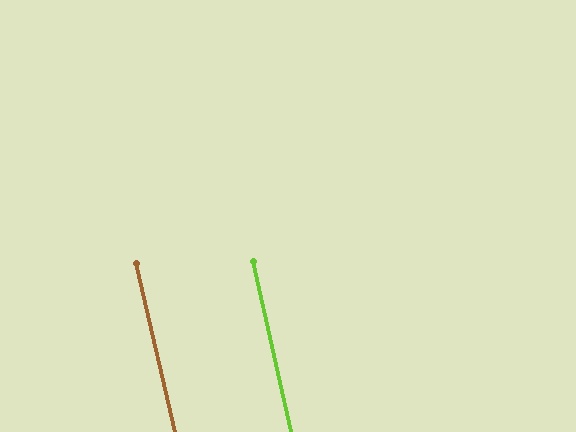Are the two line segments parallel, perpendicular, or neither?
Parallel — their directions differ by only 0.5°.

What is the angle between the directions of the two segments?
Approximately 1 degree.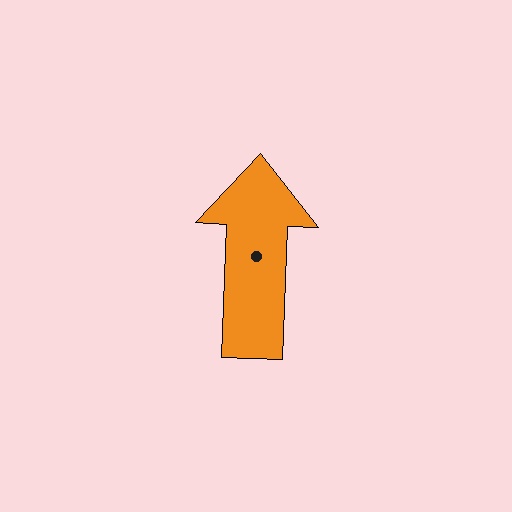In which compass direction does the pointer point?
North.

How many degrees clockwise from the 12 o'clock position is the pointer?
Approximately 2 degrees.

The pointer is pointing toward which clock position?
Roughly 12 o'clock.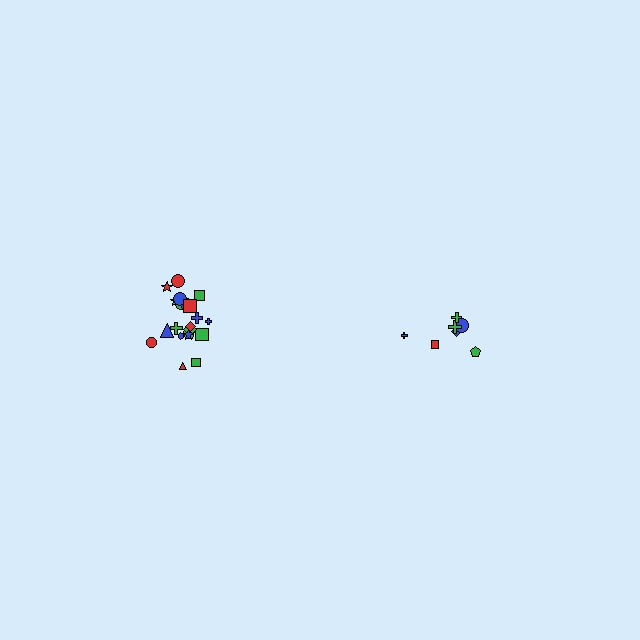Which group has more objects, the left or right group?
The left group.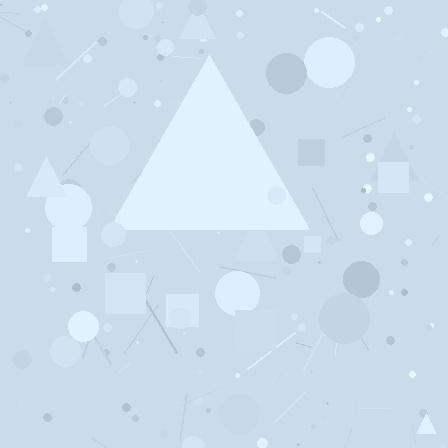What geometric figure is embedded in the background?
A triangle is embedded in the background.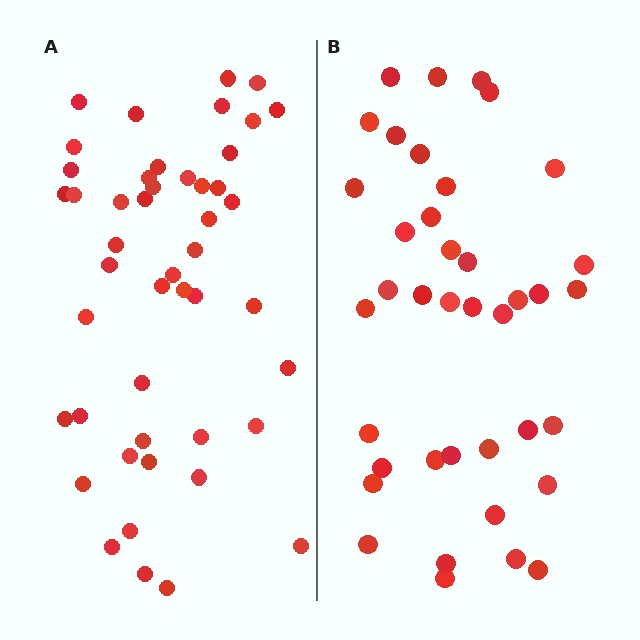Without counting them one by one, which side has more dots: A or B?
Region A (the left region) has more dots.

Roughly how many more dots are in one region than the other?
Region A has roughly 8 or so more dots than region B.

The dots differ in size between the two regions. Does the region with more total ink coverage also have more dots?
No. Region B has more total ink coverage because its dots are larger, but region A actually contains more individual dots. Total area can be misleading — the number of items is what matters here.